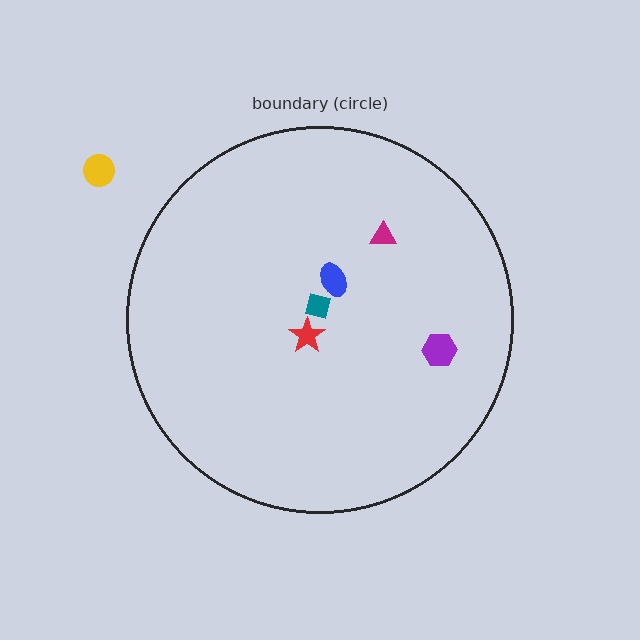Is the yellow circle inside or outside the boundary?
Outside.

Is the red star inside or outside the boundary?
Inside.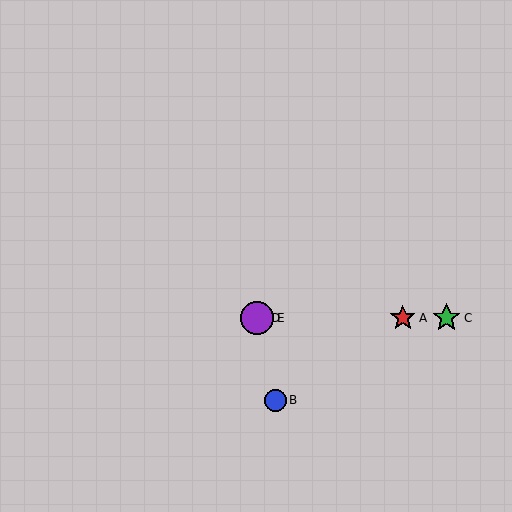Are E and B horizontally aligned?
No, E is at y≈318 and B is at y≈400.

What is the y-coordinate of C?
Object C is at y≈318.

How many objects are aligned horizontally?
4 objects (A, C, D, E) are aligned horizontally.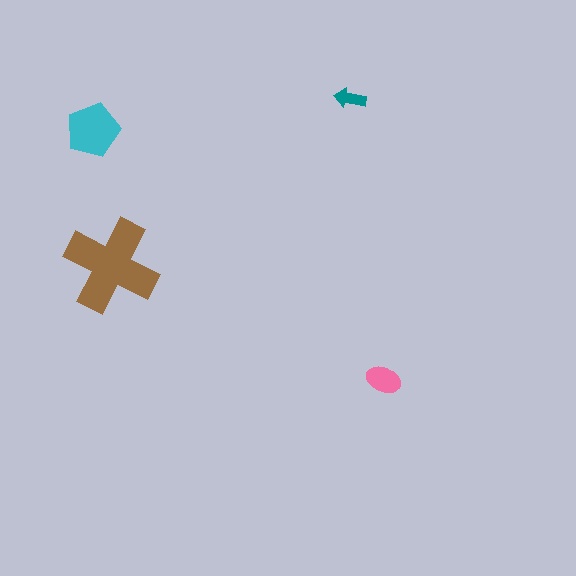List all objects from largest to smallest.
The brown cross, the cyan pentagon, the pink ellipse, the teal arrow.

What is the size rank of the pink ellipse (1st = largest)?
3rd.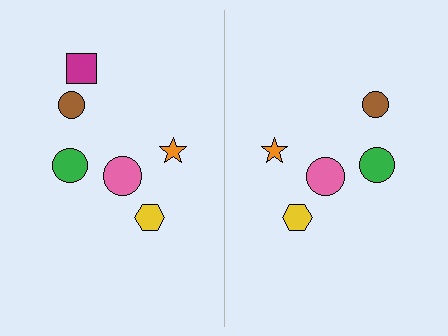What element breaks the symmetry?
A magenta square is missing from the right side.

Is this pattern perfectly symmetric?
No, the pattern is not perfectly symmetric. A magenta square is missing from the right side.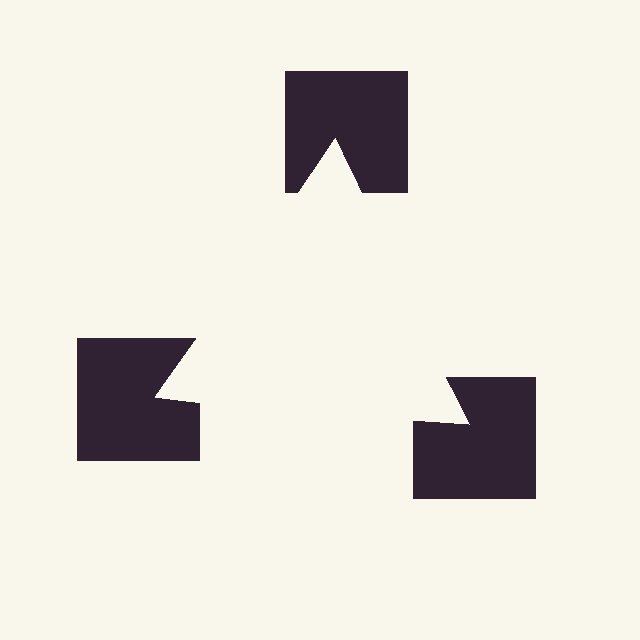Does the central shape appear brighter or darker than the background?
It typically appears slightly brighter than the background, even though no actual brightness change is drawn.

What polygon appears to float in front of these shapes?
An illusory triangle — its edges are inferred from the aligned wedge cuts in the notched squares, not physically drawn.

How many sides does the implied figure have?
3 sides.